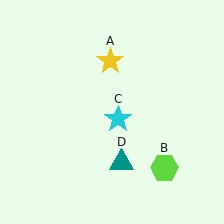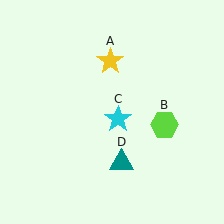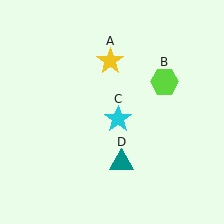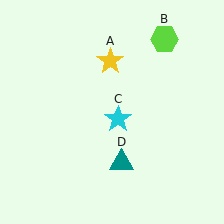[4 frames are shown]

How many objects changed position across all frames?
1 object changed position: lime hexagon (object B).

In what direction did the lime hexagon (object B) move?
The lime hexagon (object B) moved up.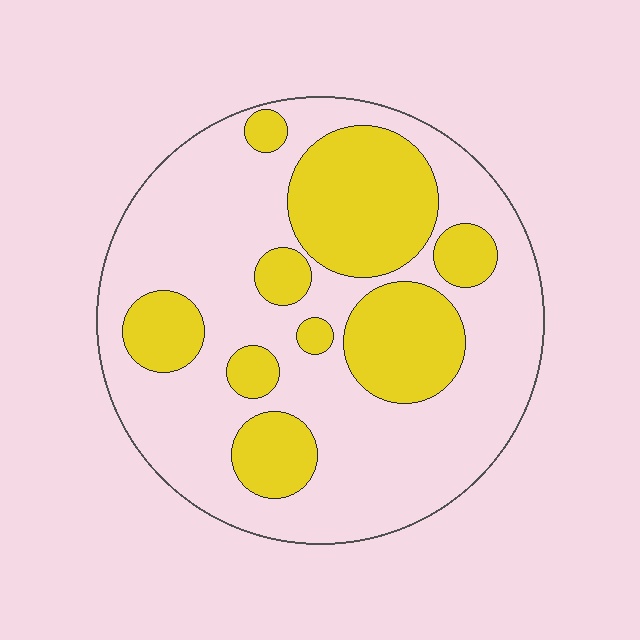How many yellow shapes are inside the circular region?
9.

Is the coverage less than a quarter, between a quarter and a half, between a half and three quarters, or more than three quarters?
Between a quarter and a half.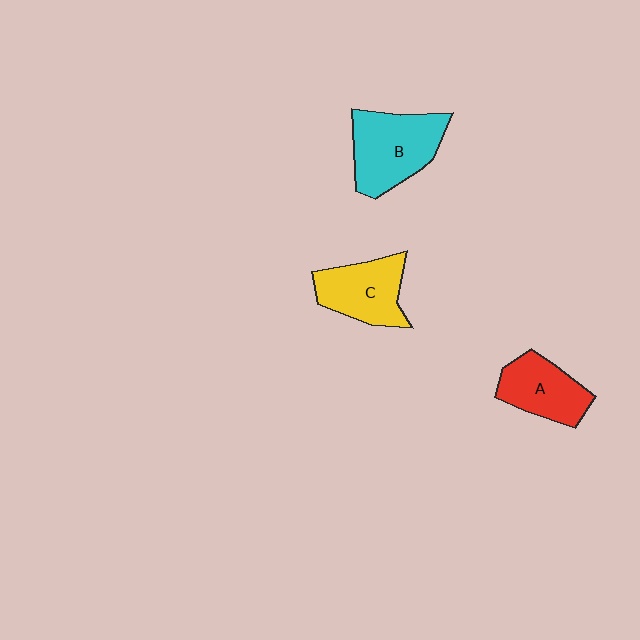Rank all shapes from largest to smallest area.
From largest to smallest: B (cyan), C (yellow), A (red).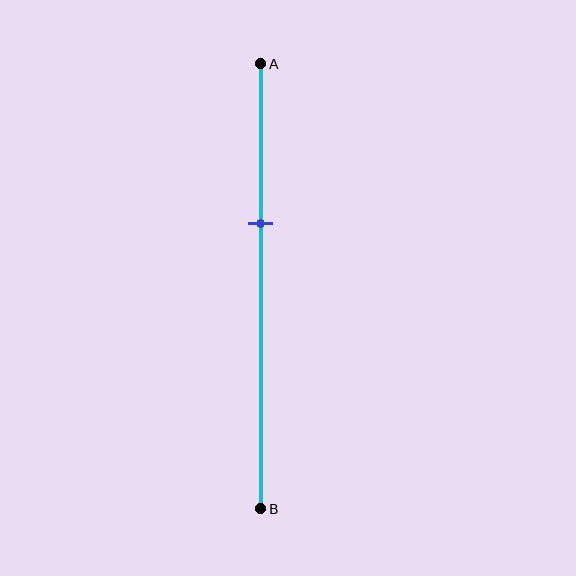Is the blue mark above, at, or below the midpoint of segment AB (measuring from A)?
The blue mark is above the midpoint of segment AB.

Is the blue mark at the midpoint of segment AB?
No, the mark is at about 35% from A, not at the 50% midpoint.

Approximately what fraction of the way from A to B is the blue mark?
The blue mark is approximately 35% of the way from A to B.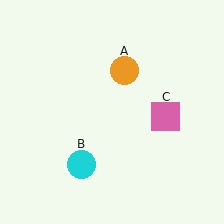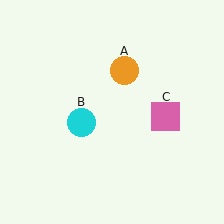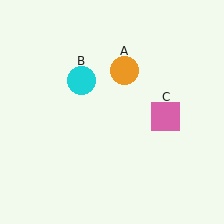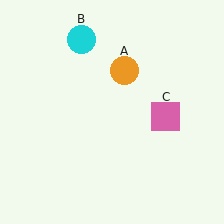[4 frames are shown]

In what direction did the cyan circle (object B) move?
The cyan circle (object B) moved up.